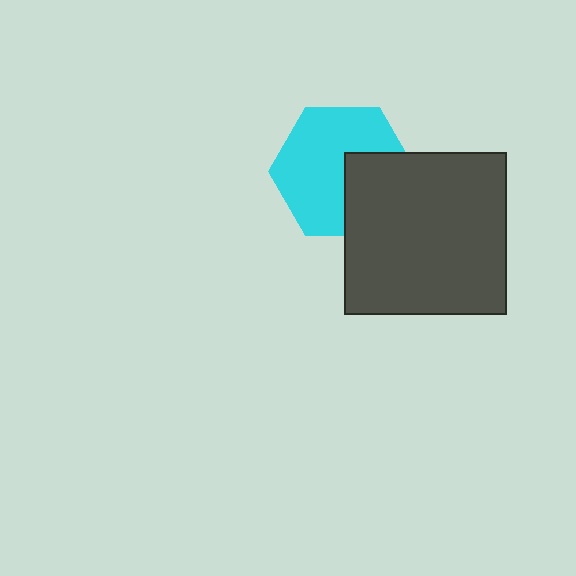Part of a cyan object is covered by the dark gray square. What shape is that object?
It is a hexagon.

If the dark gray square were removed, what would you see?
You would see the complete cyan hexagon.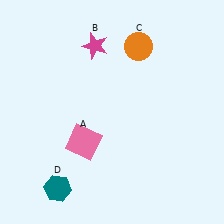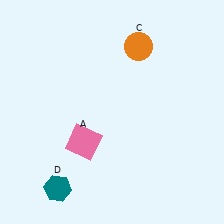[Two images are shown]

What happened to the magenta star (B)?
The magenta star (B) was removed in Image 2. It was in the top-left area of Image 1.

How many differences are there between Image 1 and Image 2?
There is 1 difference between the two images.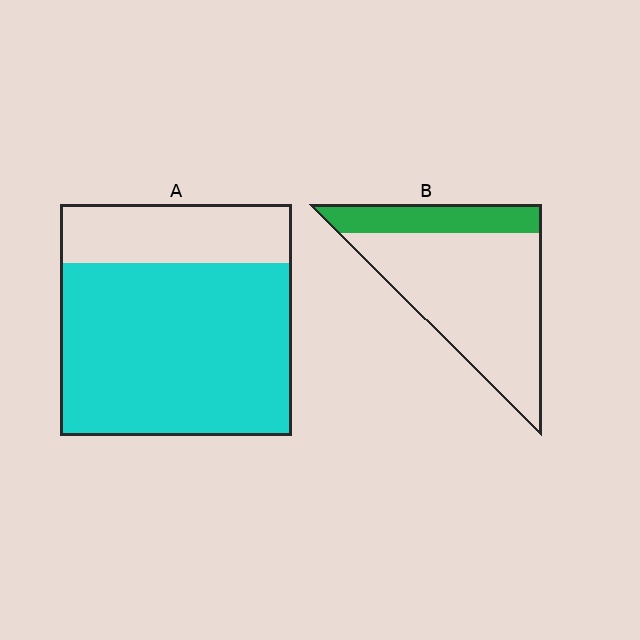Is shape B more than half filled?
No.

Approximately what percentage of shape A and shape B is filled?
A is approximately 75% and B is approximately 25%.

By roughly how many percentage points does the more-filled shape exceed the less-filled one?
By roughly 50 percentage points (A over B).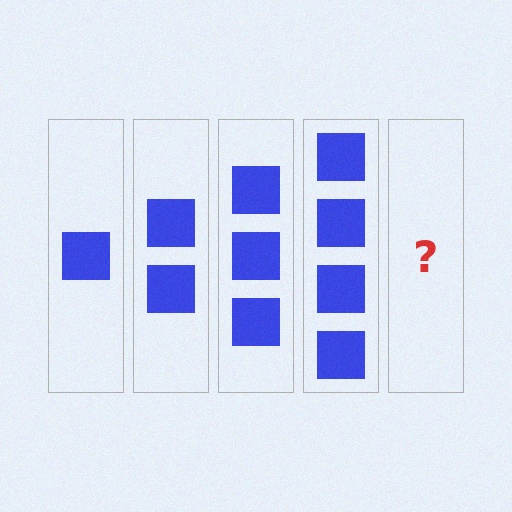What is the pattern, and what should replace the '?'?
The pattern is that each step adds one more square. The '?' should be 5 squares.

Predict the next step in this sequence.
The next step is 5 squares.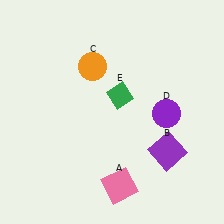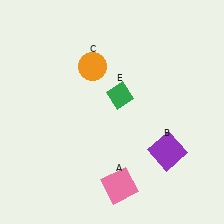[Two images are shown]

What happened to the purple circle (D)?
The purple circle (D) was removed in Image 2. It was in the bottom-right area of Image 1.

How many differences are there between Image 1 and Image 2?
There is 1 difference between the two images.